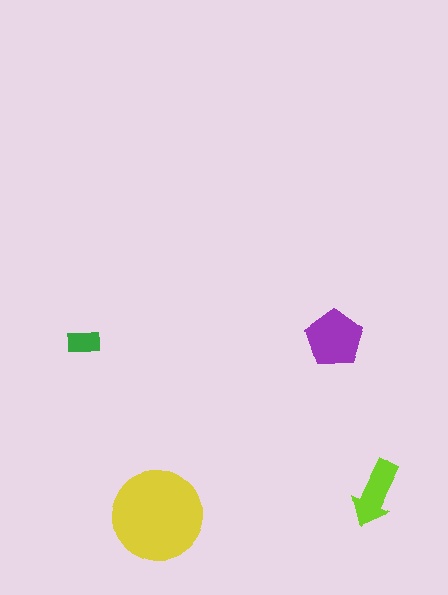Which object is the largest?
The yellow circle.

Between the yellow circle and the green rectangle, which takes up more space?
The yellow circle.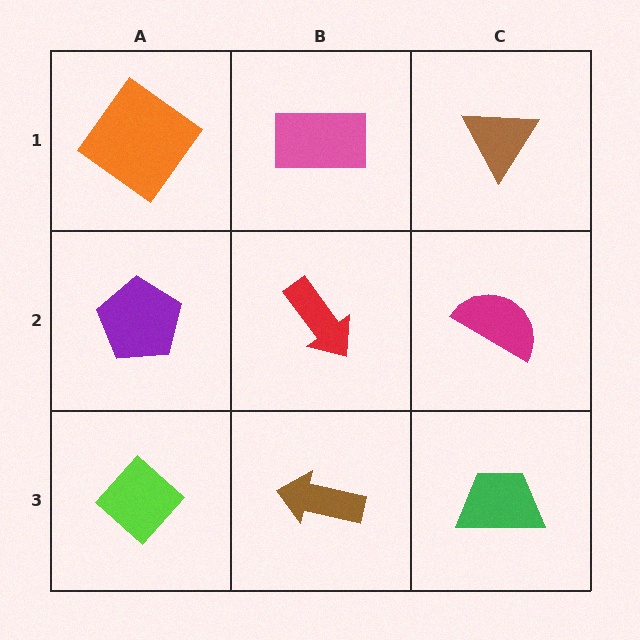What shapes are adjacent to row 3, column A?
A purple pentagon (row 2, column A), a brown arrow (row 3, column B).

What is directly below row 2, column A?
A lime diamond.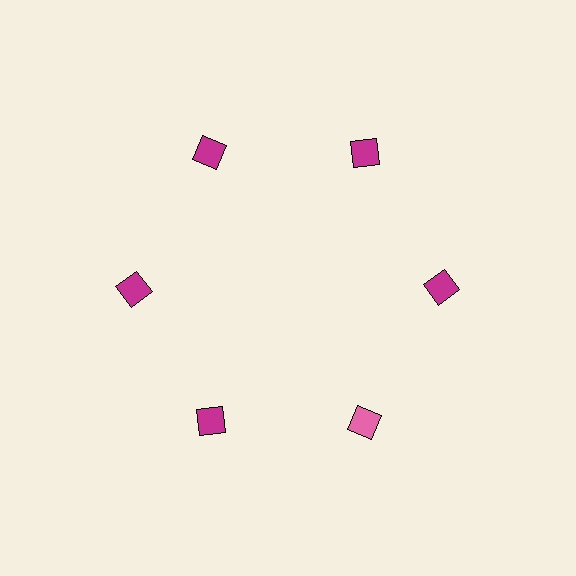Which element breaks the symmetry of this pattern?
The pink diamond at roughly the 5 o'clock position breaks the symmetry. All other shapes are magenta diamonds.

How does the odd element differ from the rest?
It has a different color: pink instead of magenta.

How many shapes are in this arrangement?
There are 6 shapes arranged in a ring pattern.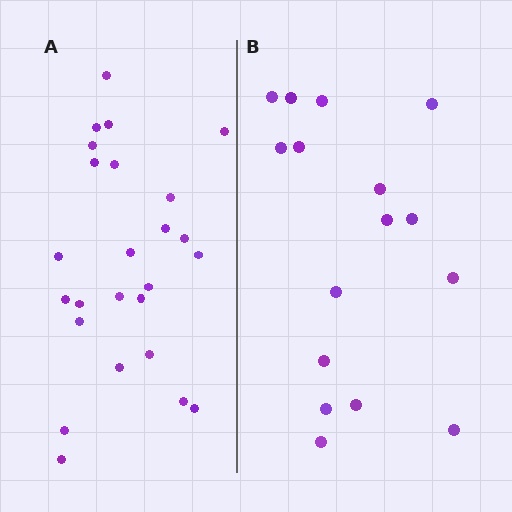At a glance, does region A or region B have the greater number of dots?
Region A (the left region) has more dots.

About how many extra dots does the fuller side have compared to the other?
Region A has roughly 8 or so more dots than region B.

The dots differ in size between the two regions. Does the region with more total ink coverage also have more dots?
No. Region B has more total ink coverage because its dots are larger, but region A actually contains more individual dots. Total area can be misleading — the number of items is what matters here.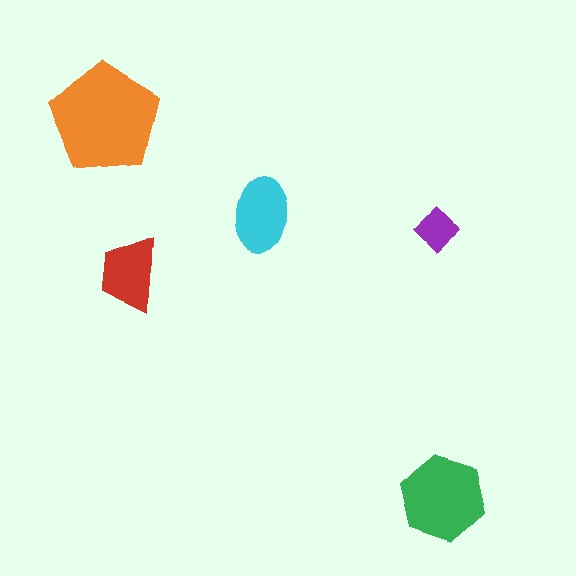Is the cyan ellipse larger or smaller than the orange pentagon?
Smaller.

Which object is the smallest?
The purple diamond.